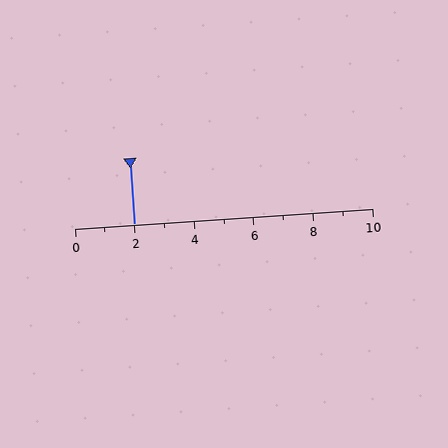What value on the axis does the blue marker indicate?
The marker indicates approximately 2.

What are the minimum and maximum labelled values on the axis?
The axis runs from 0 to 10.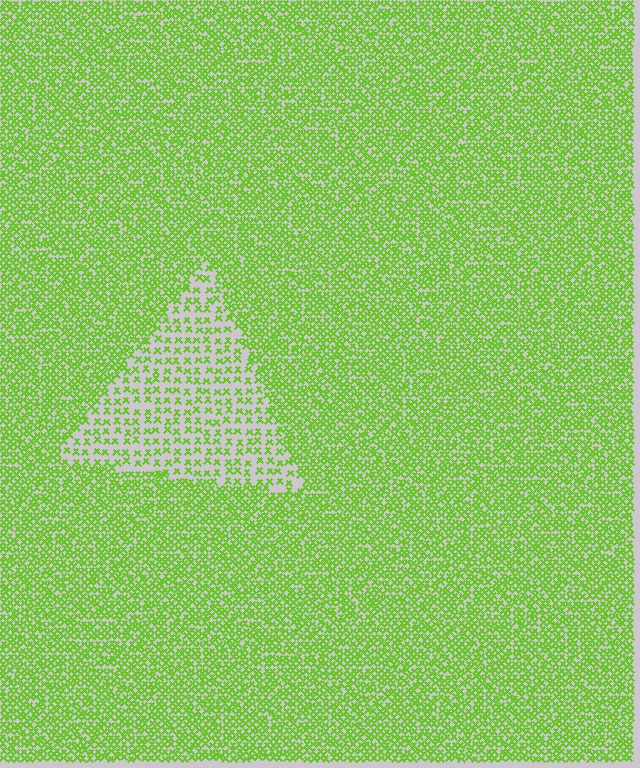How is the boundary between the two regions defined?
The boundary is defined by a change in element density (approximately 2.3x ratio). All elements are the same color, size, and shape.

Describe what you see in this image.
The image contains small lime elements arranged at two different densities. A triangle-shaped region is visible where the elements are less densely packed than the surrounding area.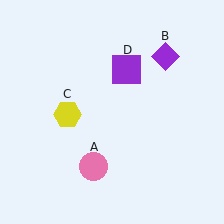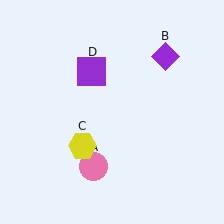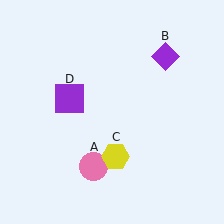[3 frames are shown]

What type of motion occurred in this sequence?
The yellow hexagon (object C), purple square (object D) rotated counterclockwise around the center of the scene.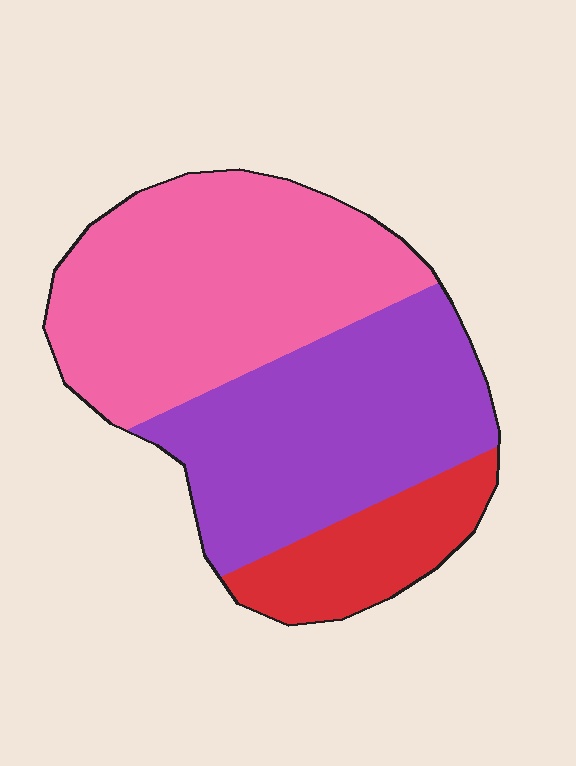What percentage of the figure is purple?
Purple covers 40% of the figure.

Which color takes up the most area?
Pink, at roughly 45%.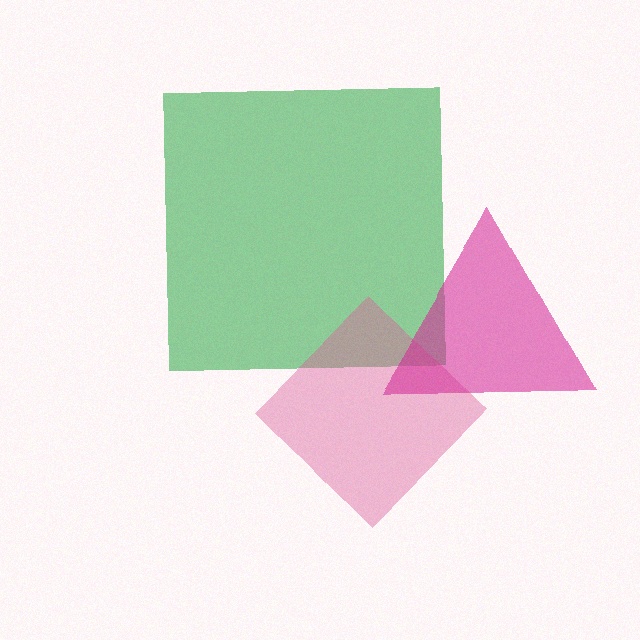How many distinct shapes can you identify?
There are 3 distinct shapes: a green square, a pink diamond, a magenta triangle.